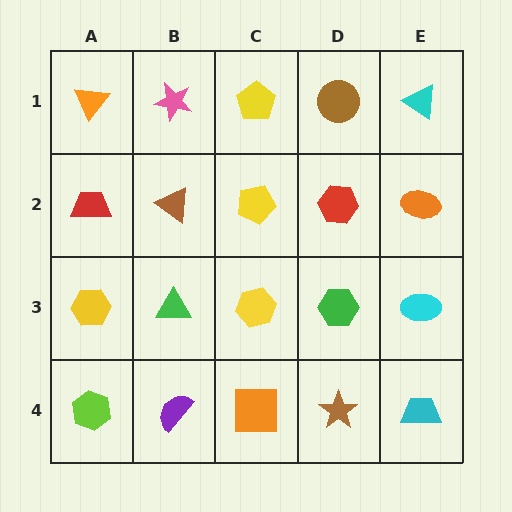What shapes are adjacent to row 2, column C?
A yellow pentagon (row 1, column C), a yellow hexagon (row 3, column C), a brown triangle (row 2, column B), a red hexagon (row 2, column D).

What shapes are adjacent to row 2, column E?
A cyan triangle (row 1, column E), a cyan ellipse (row 3, column E), a red hexagon (row 2, column D).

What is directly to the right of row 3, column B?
A yellow hexagon.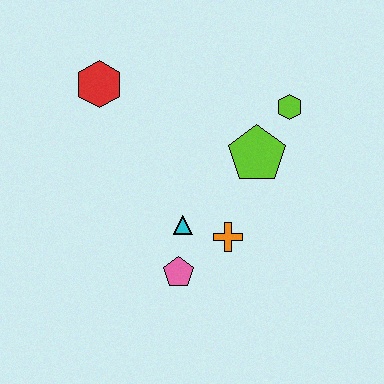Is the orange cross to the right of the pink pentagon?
Yes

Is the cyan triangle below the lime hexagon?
Yes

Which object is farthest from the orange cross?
The red hexagon is farthest from the orange cross.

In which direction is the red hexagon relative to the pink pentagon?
The red hexagon is above the pink pentagon.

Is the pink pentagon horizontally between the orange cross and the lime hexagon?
No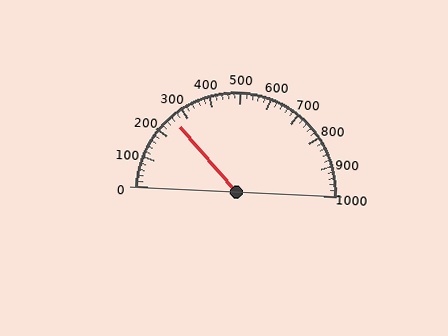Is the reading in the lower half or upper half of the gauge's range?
The reading is in the lower half of the range (0 to 1000).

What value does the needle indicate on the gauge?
The needle indicates approximately 260.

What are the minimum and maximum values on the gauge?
The gauge ranges from 0 to 1000.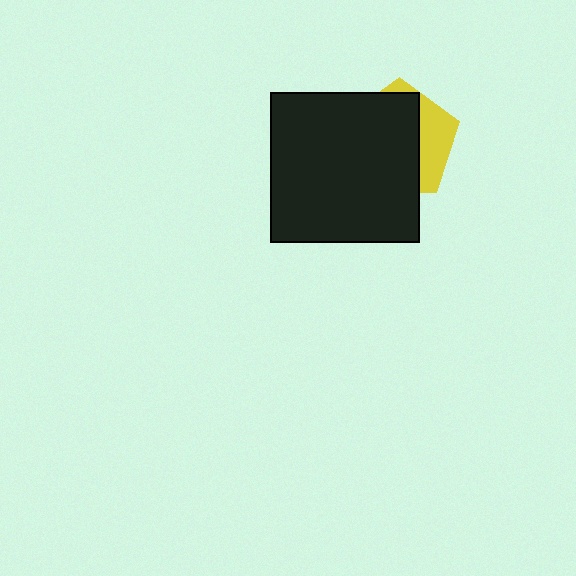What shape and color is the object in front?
The object in front is a black square.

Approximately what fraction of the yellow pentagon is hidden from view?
Roughly 70% of the yellow pentagon is hidden behind the black square.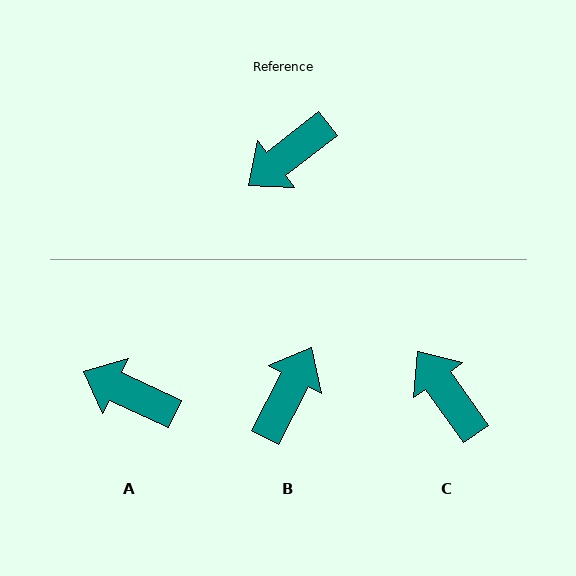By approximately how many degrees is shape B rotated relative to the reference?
Approximately 155 degrees clockwise.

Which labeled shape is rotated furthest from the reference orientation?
B, about 155 degrees away.